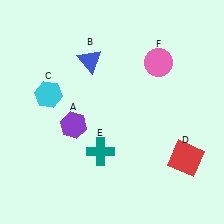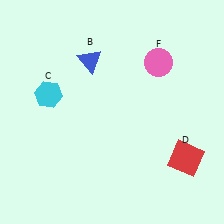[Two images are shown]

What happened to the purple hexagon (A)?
The purple hexagon (A) was removed in Image 2. It was in the bottom-left area of Image 1.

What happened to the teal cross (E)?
The teal cross (E) was removed in Image 2. It was in the bottom-left area of Image 1.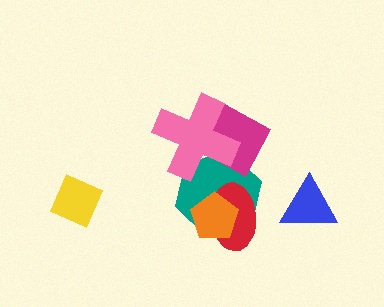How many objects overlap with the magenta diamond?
2 objects overlap with the magenta diamond.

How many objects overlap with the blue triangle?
0 objects overlap with the blue triangle.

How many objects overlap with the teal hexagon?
4 objects overlap with the teal hexagon.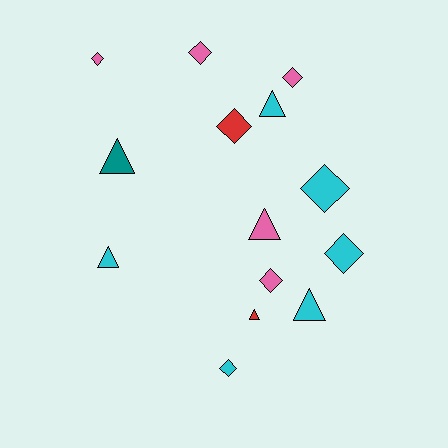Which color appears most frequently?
Cyan, with 6 objects.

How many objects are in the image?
There are 14 objects.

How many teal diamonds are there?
There are no teal diamonds.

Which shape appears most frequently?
Diamond, with 8 objects.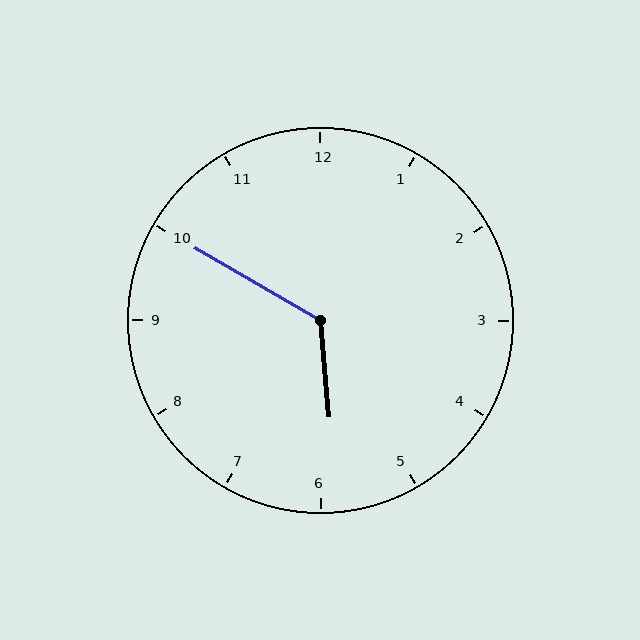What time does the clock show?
5:50.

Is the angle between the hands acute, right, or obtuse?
It is obtuse.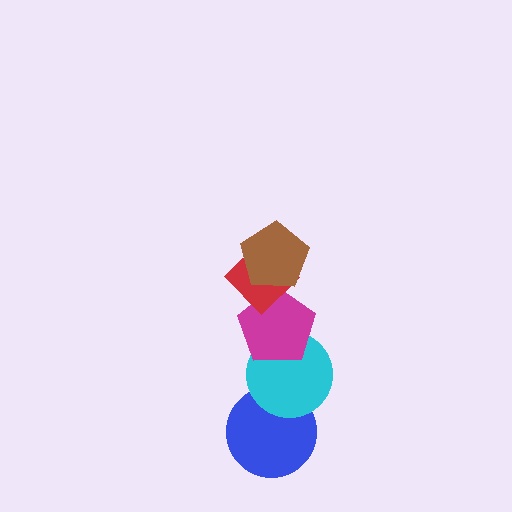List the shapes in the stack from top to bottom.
From top to bottom: the brown pentagon, the red diamond, the magenta pentagon, the cyan circle, the blue circle.